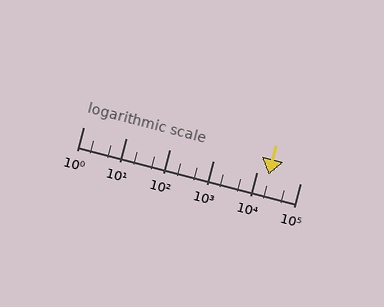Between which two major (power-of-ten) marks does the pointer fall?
The pointer is between 10000 and 100000.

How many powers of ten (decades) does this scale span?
The scale spans 5 decades, from 1 to 100000.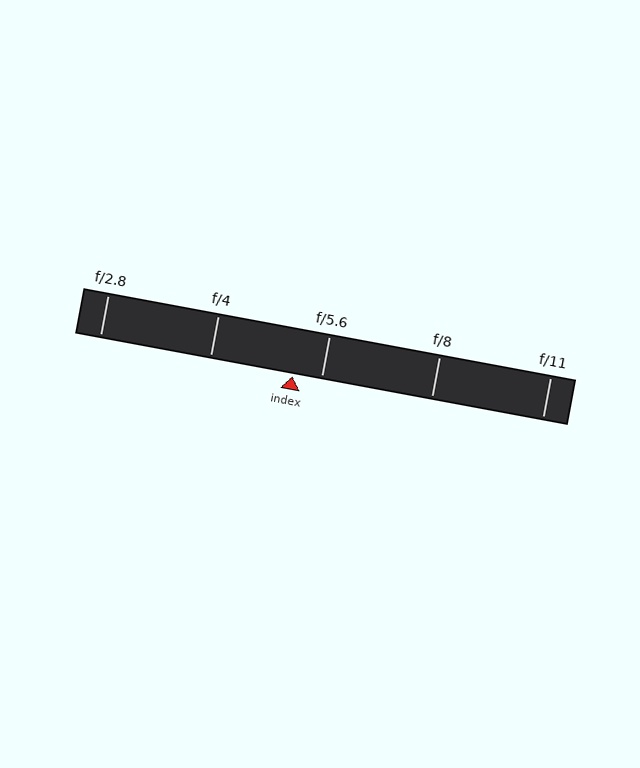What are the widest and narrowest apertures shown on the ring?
The widest aperture shown is f/2.8 and the narrowest is f/11.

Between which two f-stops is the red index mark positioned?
The index mark is between f/4 and f/5.6.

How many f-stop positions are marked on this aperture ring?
There are 5 f-stop positions marked.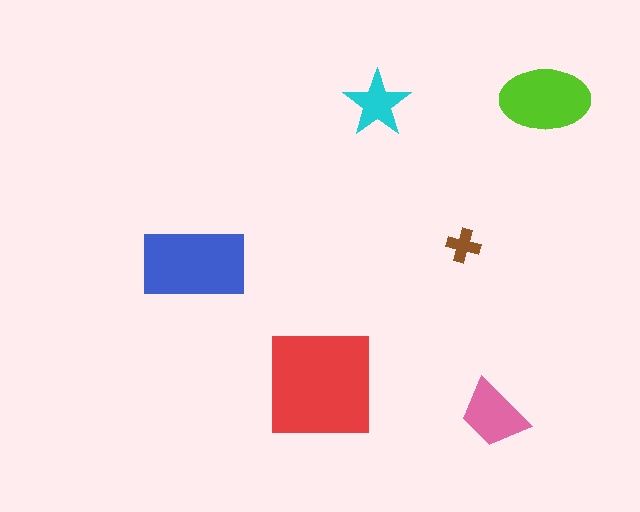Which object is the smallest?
The brown cross.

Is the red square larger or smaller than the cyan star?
Larger.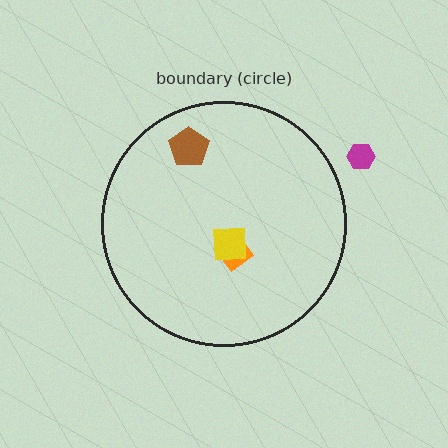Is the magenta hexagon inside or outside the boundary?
Outside.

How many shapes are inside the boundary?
3 inside, 1 outside.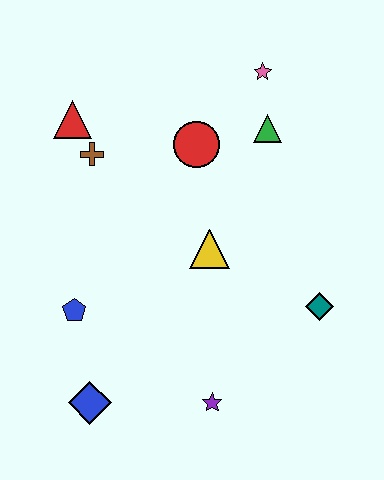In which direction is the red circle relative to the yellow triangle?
The red circle is above the yellow triangle.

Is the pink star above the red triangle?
Yes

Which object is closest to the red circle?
The green triangle is closest to the red circle.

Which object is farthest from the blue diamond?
The pink star is farthest from the blue diamond.